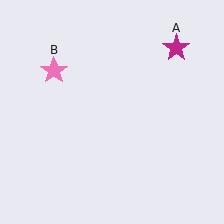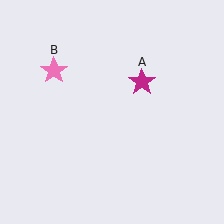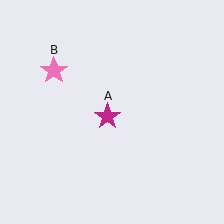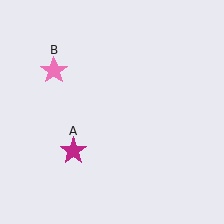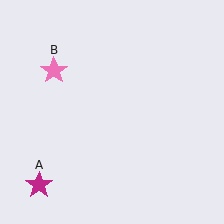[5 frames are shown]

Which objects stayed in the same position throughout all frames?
Pink star (object B) remained stationary.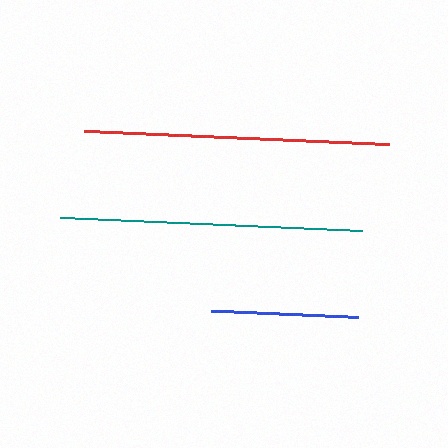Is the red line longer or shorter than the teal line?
The red line is longer than the teal line.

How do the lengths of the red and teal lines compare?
The red and teal lines are approximately the same length.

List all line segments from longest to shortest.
From longest to shortest: red, teal, blue.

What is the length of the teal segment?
The teal segment is approximately 302 pixels long.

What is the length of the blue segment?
The blue segment is approximately 147 pixels long.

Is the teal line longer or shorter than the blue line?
The teal line is longer than the blue line.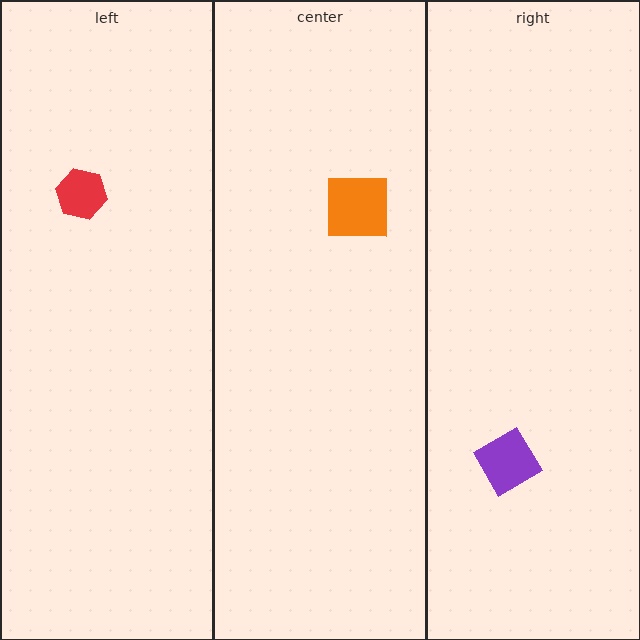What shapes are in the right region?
The purple diamond.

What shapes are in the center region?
The orange square.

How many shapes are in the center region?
1.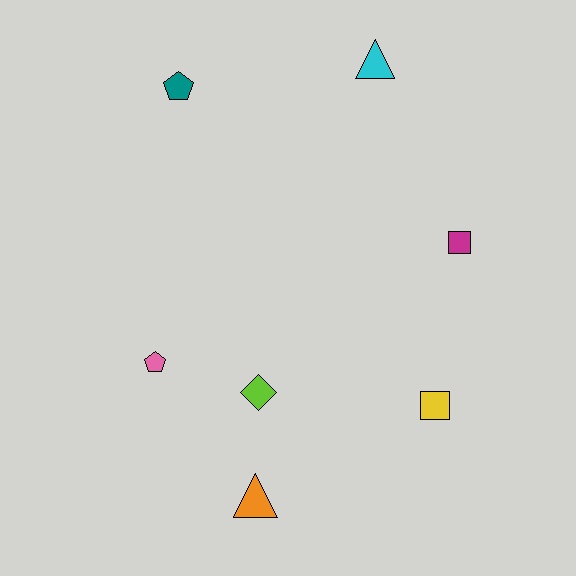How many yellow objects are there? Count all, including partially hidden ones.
There is 1 yellow object.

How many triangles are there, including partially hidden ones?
There are 2 triangles.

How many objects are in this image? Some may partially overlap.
There are 7 objects.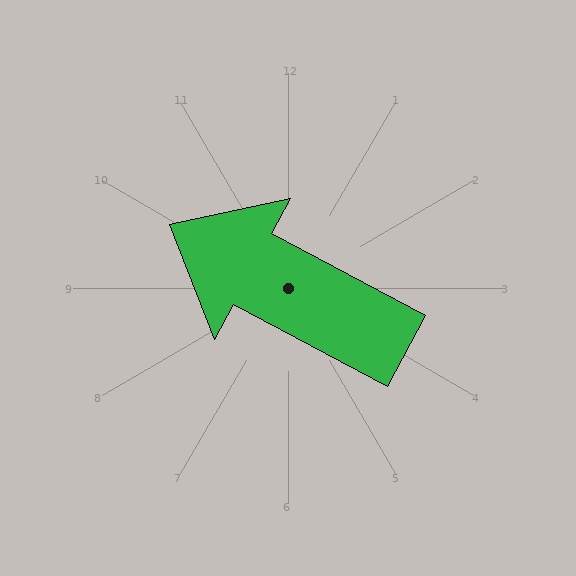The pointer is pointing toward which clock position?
Roughly 10 o'clock.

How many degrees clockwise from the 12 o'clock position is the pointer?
Approximately 298 degrees.